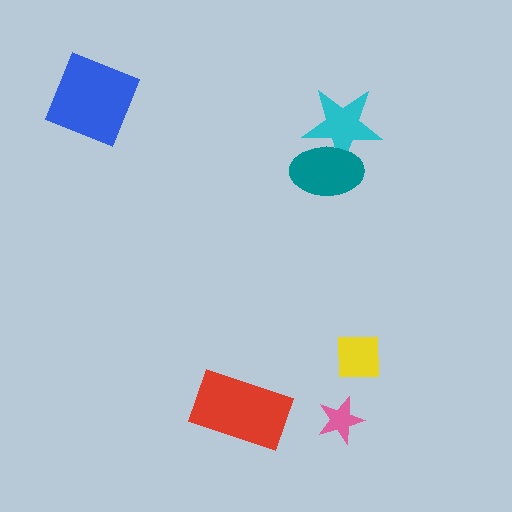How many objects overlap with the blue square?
0 objects overlap with the blue square.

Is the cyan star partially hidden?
Yes, it is partially covered by another shape.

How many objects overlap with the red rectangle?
0 objects overlap with the red rectangle.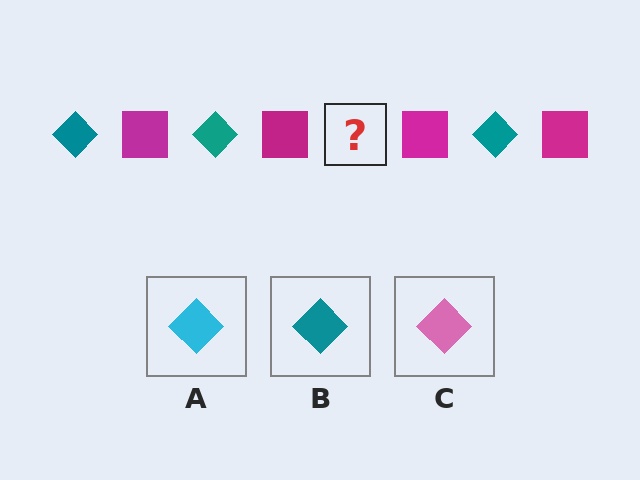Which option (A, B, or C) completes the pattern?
B.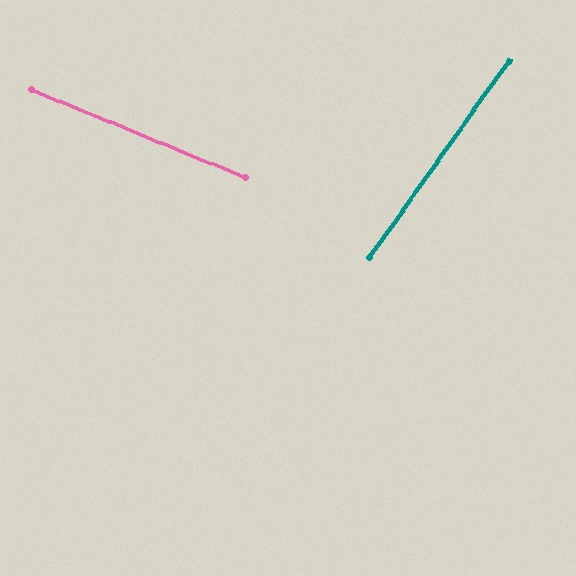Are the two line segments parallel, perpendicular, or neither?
Neither parallel nor perpendicular — they differ by about 77°.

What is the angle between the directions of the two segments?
Approximately 77 degrees.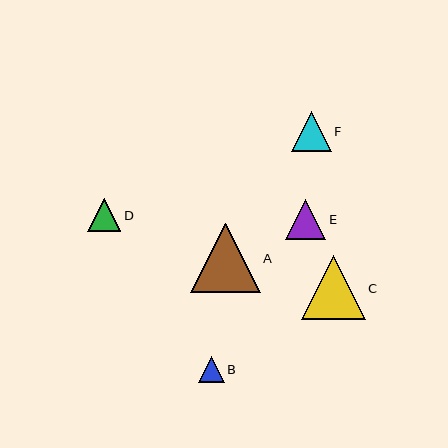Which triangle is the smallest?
Triangle B is the smallest with a size of approximately 25 pixels.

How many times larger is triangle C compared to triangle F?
Triangle C is approximately 1.6 times the size of triangle F.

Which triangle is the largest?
Triangle A is the largest with a size of approximately 69 pixels.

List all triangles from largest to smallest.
From largest to smallest: A, C, E, F, D, B.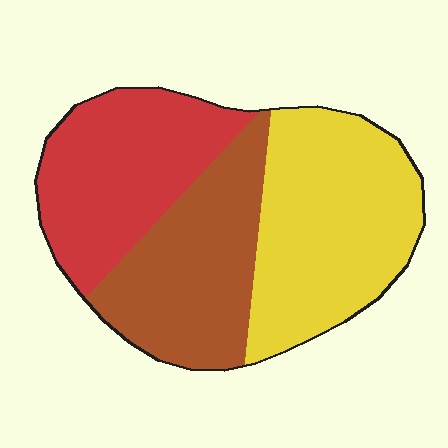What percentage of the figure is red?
Red covers 31% of the figure.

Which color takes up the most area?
Yellow, at roughly 40%.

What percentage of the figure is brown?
Brown covers 31% of the figure.